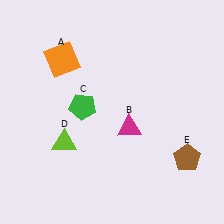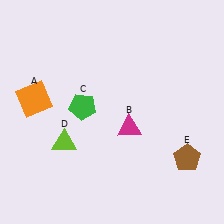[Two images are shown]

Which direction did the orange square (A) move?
The orange square (A) moved down.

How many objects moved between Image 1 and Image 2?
1 object moved between the two images.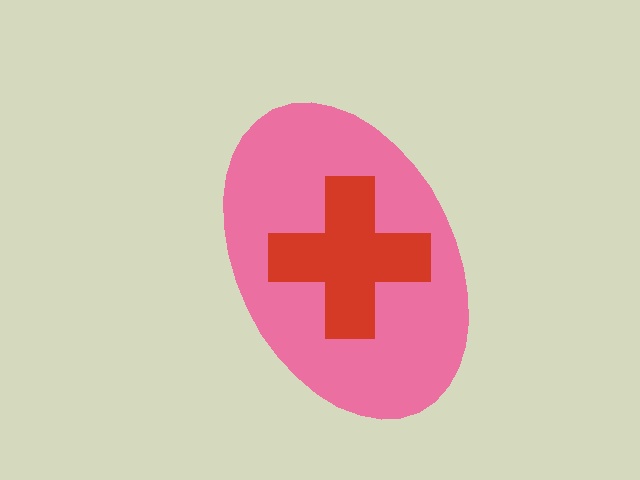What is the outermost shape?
The pink ellipse.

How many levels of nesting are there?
2.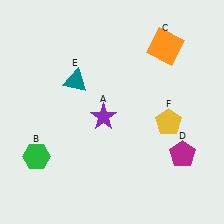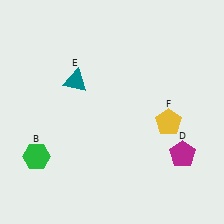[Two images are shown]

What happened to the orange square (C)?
The orange square (C) was removed in Image 2. It was in the top-right area of Image 1.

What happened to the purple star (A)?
The purple star (A) was removed in Image 2. It was in the bottom-left area of Image 1.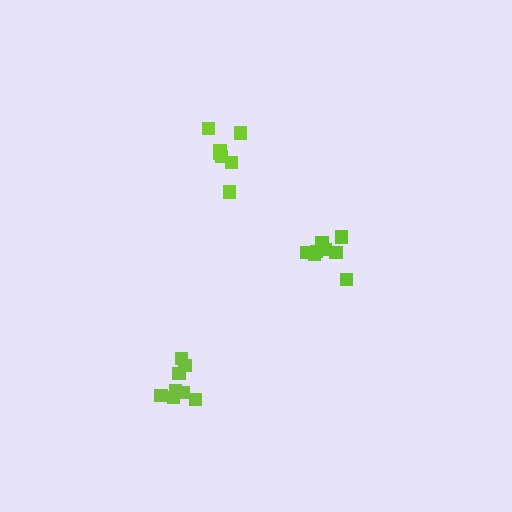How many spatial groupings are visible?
There are 3 spatial groupings.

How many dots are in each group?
Group 1: 8 dots, Group 2: 7 dots, Group 3: 8 dots (23 total).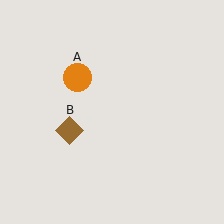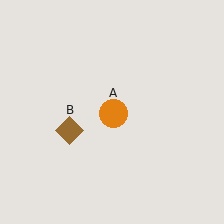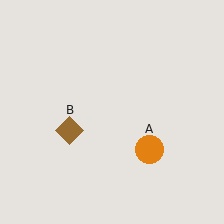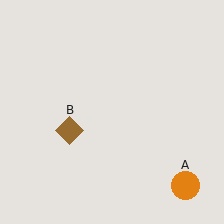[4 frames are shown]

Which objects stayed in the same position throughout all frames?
Brown diamond (object B) remained stationary.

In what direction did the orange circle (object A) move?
The orange circle (object A) moved down and to the right.